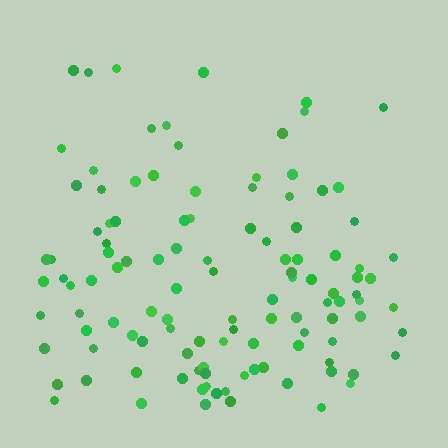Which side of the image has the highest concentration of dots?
The bottom.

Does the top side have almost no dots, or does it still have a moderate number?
Still a moderate number, just noticeably fewer than the bottom.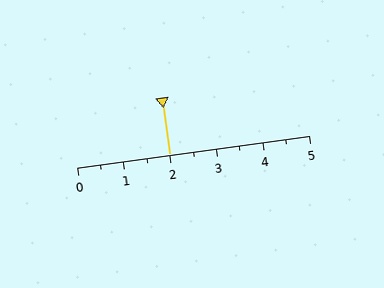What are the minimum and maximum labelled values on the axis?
The axis runs from 0 to 5.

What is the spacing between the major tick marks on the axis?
The major ticks are spaced 1 apart.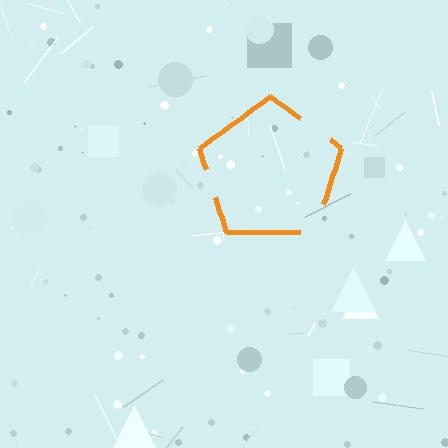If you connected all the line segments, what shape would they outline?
They would outline a pentagon.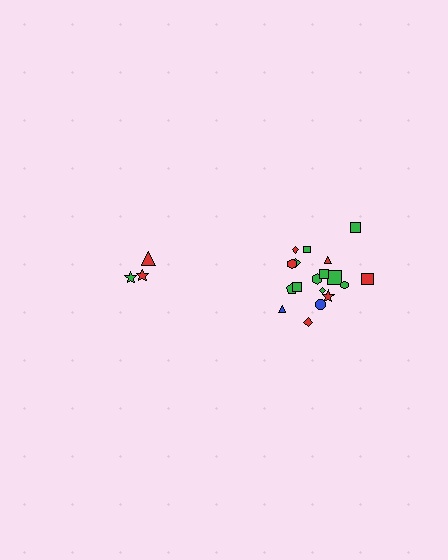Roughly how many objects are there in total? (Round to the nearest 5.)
Roughly 20 objects in total.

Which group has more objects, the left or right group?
The right group.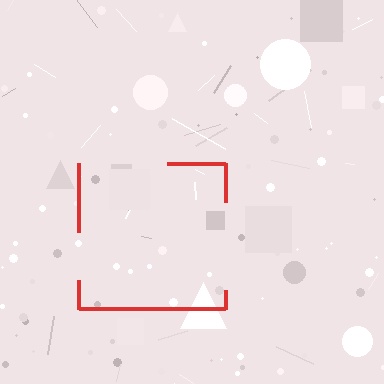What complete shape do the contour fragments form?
The contour fragments form a square.